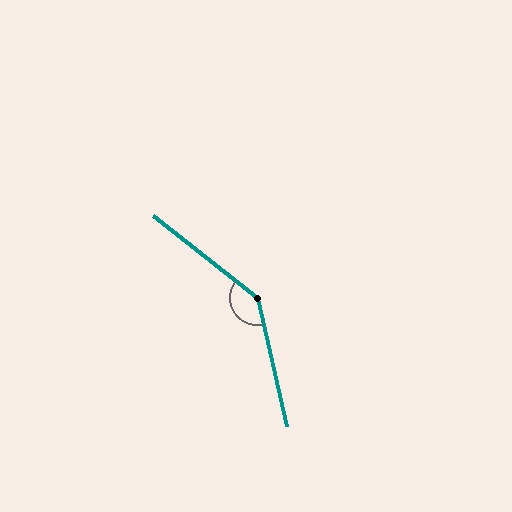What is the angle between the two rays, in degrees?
Approximately 141 degrees.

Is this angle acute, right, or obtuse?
It is obtuse.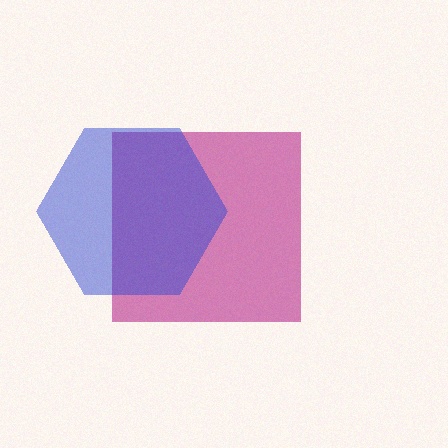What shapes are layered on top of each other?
The layered shapes are: a magenta square, a blue hexagon.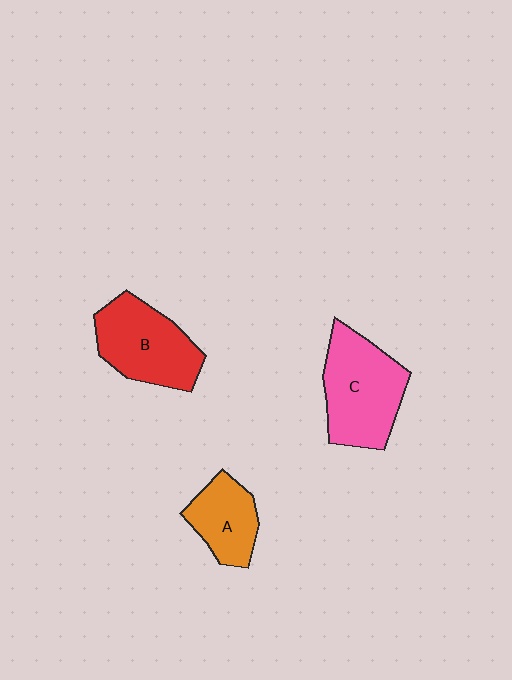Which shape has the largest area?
Shape C (pink).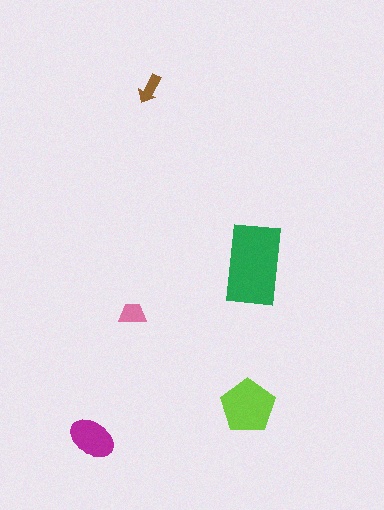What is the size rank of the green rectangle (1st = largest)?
1st.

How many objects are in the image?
There are 5 objects in the image.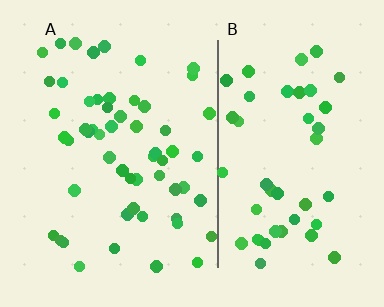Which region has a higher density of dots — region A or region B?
A (the left).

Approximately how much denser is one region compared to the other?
Approximately 1.2× — region A over region B.